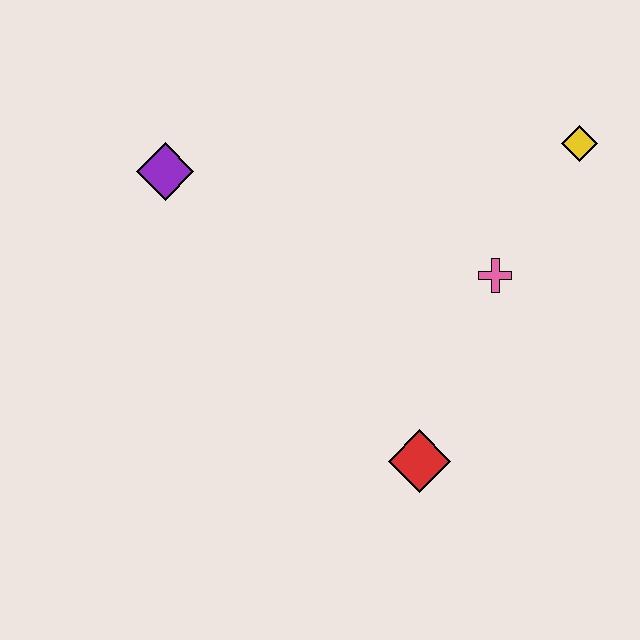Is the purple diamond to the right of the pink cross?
No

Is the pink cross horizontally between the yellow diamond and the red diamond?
Yes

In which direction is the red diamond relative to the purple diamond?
The red diamond is below the purple diamond.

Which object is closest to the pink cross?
The yellow diamond is closest to the pink cross.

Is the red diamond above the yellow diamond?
No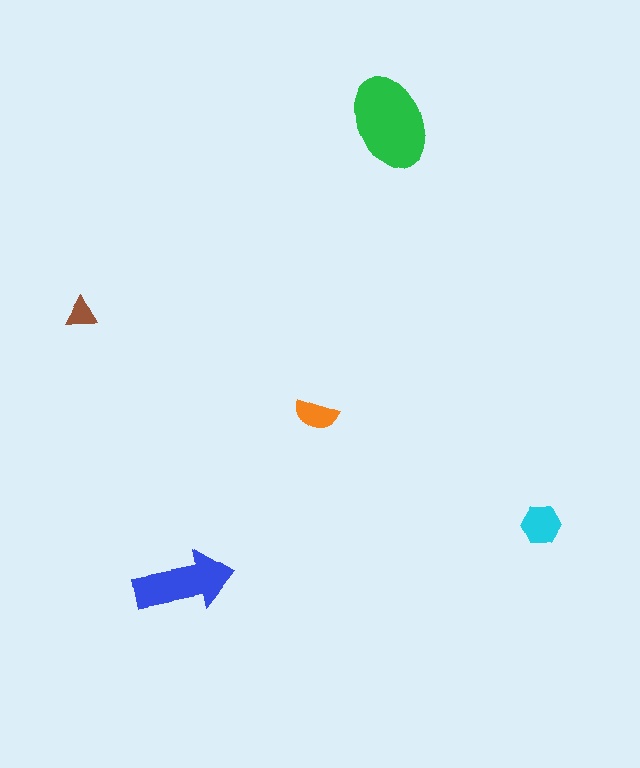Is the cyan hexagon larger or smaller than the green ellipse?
Smaller.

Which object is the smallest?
The brown triangle.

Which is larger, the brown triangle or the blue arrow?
The blue arrow.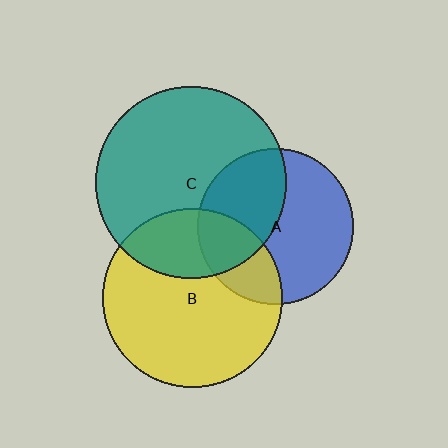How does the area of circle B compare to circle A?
Approximately 1.3 times.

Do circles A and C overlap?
Yes.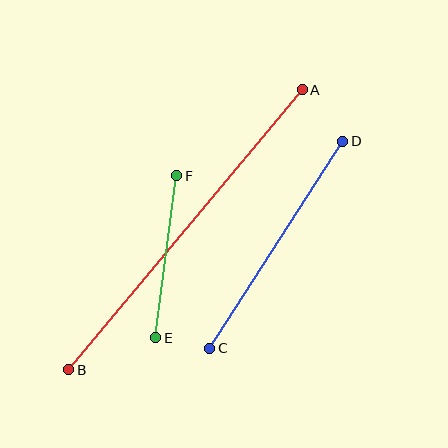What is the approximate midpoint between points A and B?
The midpoint is at approximately (185, 230) pixels.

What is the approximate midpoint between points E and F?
The midpoint is at approximately (166, 257) pixels.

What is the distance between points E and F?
The distance is approximately 163 pixels.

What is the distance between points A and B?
The distance is approximately 365 pixels.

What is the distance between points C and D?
The distance is approximately 246 pixels.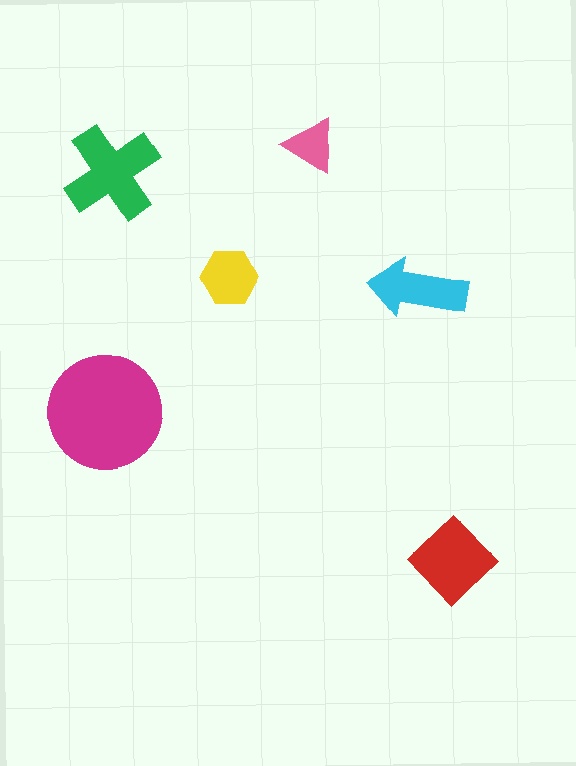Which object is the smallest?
The pink triangle.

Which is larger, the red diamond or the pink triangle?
The red diamond.